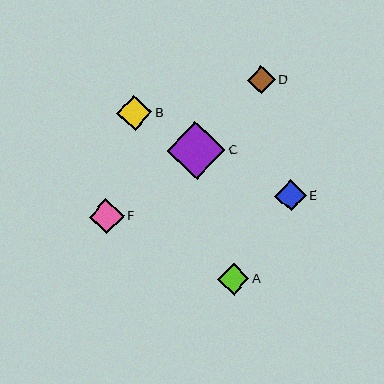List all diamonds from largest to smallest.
From largest to smallest: C, B, F, A, E, D.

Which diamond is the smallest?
Diamond D is the smallest with a size of approximately 28 pixels.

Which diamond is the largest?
Diamond C is the largest with a size of approximately 58 pixels.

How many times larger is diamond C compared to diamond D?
Diamond C is approximately 2.1 times the size of diamond D.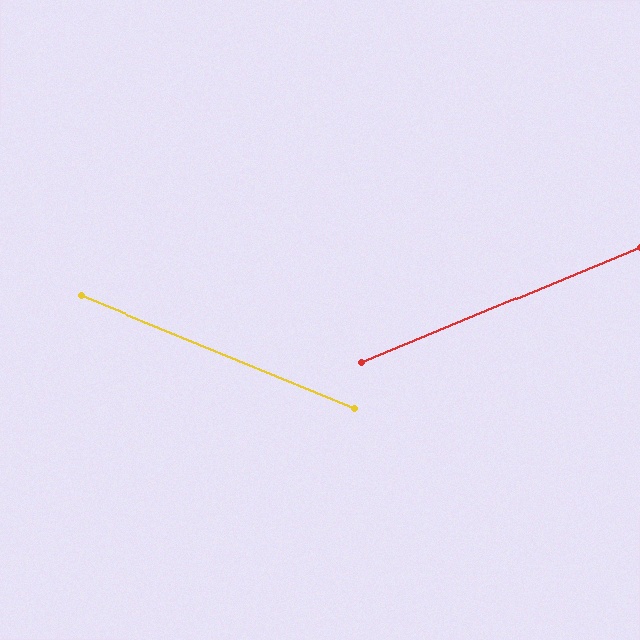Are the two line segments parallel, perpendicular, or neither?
Neither parallel nor perpendicular — they differ by about 45°.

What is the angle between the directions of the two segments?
Approximately 45 degrees.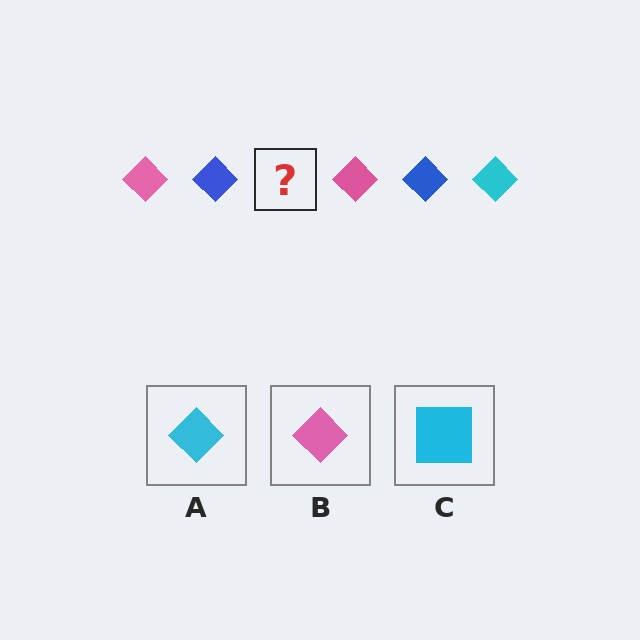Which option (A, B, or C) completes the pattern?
A.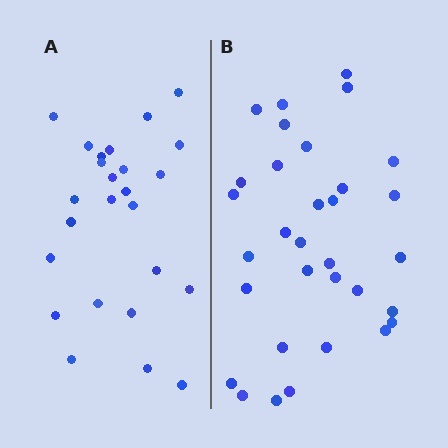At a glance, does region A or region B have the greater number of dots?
Region B (the right region) has more dots.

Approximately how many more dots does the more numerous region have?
Region B has roughly 8 or so more dots than region A.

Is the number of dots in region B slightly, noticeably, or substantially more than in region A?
Region B has noticeably more, but not dramatically so. The ratio is roughly 1.3 to 1.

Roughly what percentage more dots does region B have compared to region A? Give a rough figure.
About 30% more.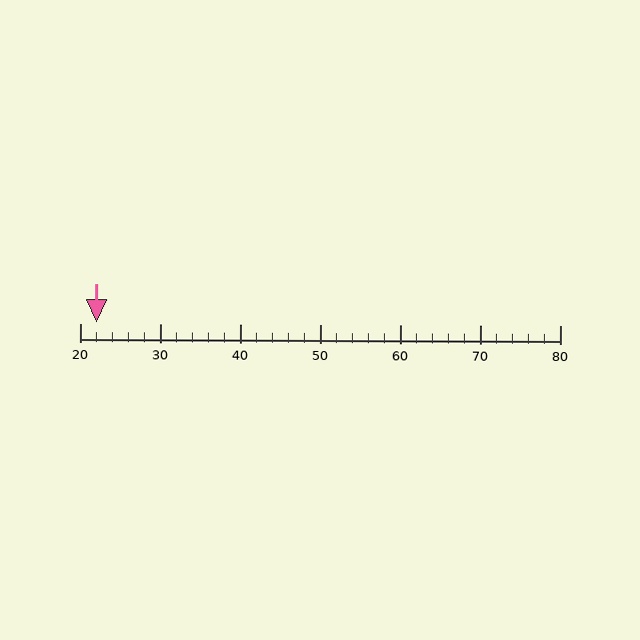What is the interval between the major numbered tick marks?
The major tick marks are spaced 10 units apart.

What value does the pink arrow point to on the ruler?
The pink arrow points to approximately 22.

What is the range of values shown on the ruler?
The ruler shows values from 20 to 80.